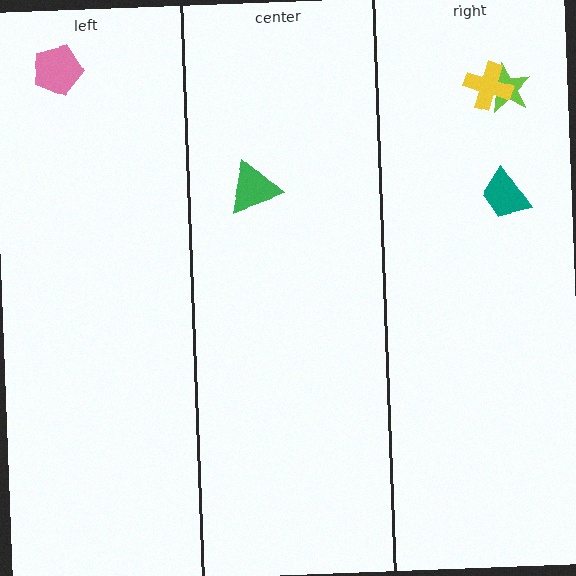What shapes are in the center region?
The green triangle.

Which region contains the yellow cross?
The right region.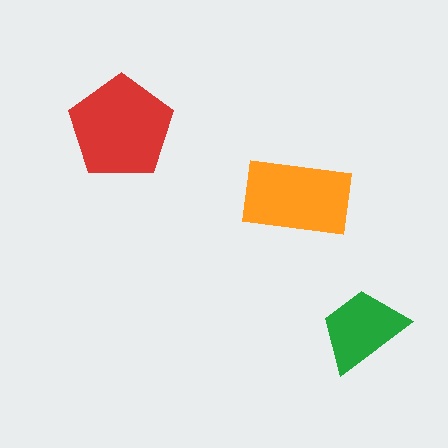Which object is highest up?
The red pentagon is topmost.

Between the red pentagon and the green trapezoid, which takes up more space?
The red pentagon.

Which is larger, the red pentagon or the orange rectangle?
The red pentagon.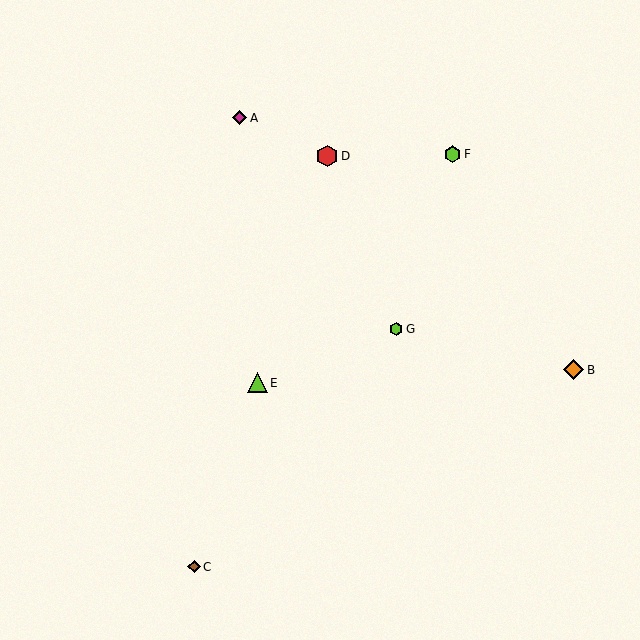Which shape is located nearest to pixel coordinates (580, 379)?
The orange diamond (labeled B) at (574, 370) is nearest to that location.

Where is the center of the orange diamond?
The center of the orange diamond is at (574, 370).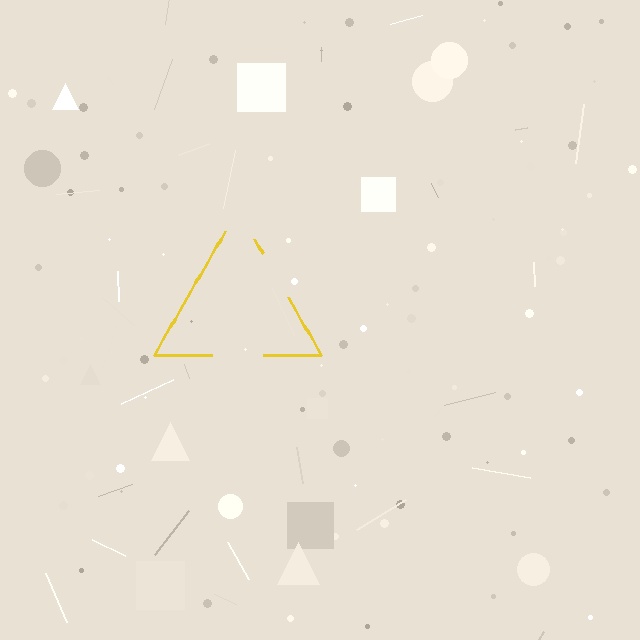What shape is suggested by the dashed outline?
The dashed outline suggests a triangle.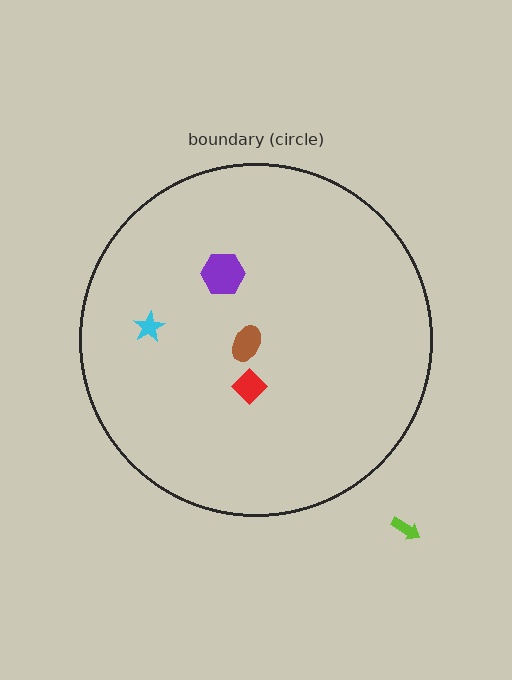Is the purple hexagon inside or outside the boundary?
Inside.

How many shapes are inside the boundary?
4 inside, 1 outside.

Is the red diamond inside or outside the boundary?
Inside.